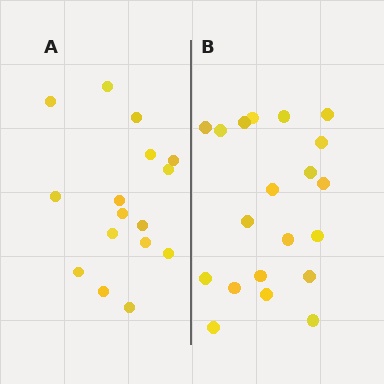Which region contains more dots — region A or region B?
Region B (the right region) has more dots.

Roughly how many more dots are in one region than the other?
Region B has about 4 more dots than region A.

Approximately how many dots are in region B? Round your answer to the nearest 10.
About 20 dots.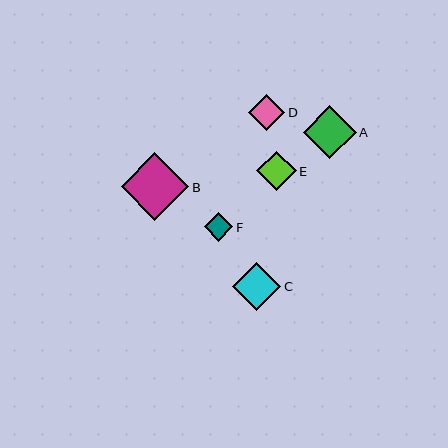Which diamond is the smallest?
Diamond F is the smallest with a size of approximately 29 pixels.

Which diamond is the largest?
Diamond B is the largest with a size of approximately 68 pixels.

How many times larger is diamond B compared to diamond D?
Diamond B is approximately 1.9 times the size of diamond D.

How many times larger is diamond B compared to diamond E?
Diamond B is approximately 1.7 times the size of diamond E.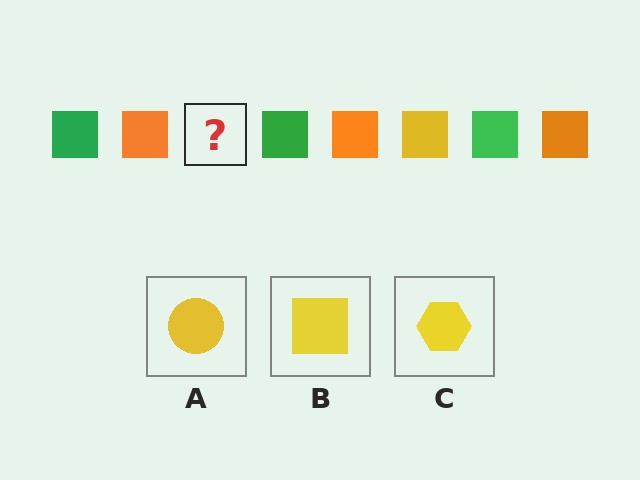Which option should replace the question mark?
Option B.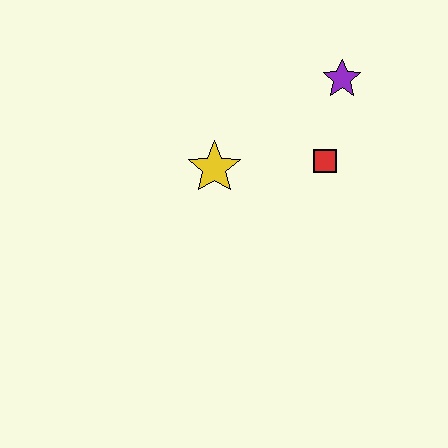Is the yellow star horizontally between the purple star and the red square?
No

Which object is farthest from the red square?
The yellow star is farthest from the red square.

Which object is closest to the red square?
The purple star is closest to the red square.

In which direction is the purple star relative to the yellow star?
The purple star is to the right of the yellow star.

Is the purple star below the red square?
No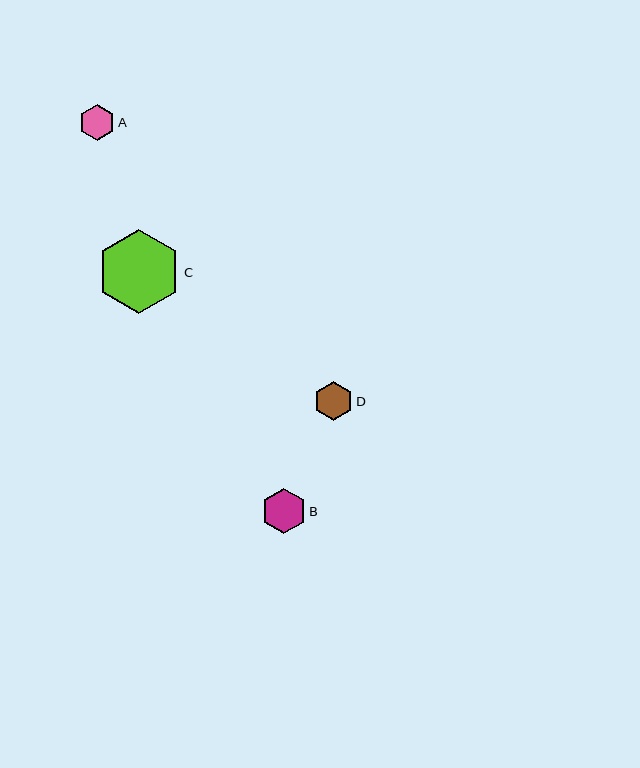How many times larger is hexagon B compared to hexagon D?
Hexagon B is approximately 1.1 times the size of hexagon D.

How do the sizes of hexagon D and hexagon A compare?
Hexagon D and hexagon A are approximately the same size.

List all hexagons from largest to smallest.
From largest to smallest: C, B, D, A.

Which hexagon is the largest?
Hexagon C is the largest with a size of approximately 84 pixels.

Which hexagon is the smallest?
Hexagon A is the smallest with a size of approximately 36 pixels.